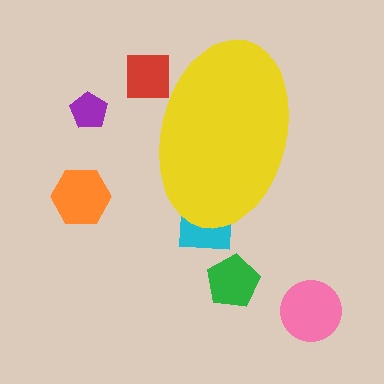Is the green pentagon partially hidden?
No, the green pentagon is fully visible.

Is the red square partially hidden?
Yes, the red square is partially hidden behind the yellow ellipse.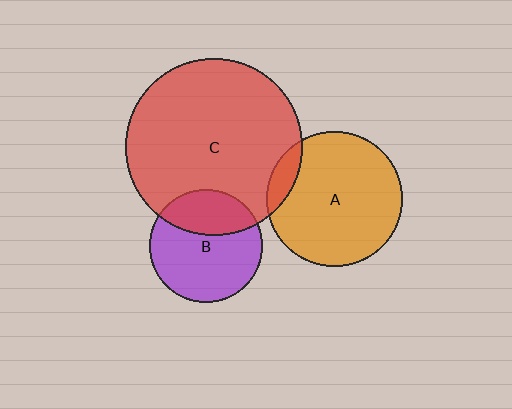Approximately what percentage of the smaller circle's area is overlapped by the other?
Approximately 30%.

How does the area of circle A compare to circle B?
Approximately 1.4 times.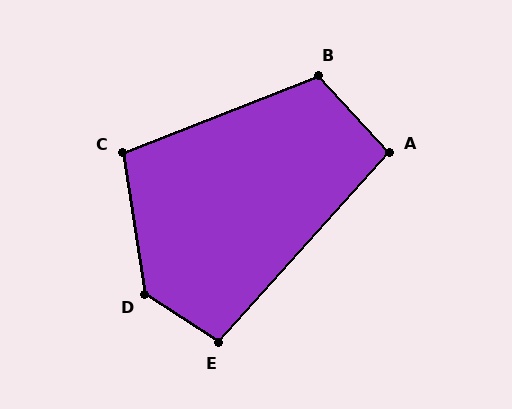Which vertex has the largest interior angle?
D, at approximately 132 degrees.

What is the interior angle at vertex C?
Approximately 103 degrees (obtuse).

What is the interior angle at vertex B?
Approximately 111 degrees (obtuse).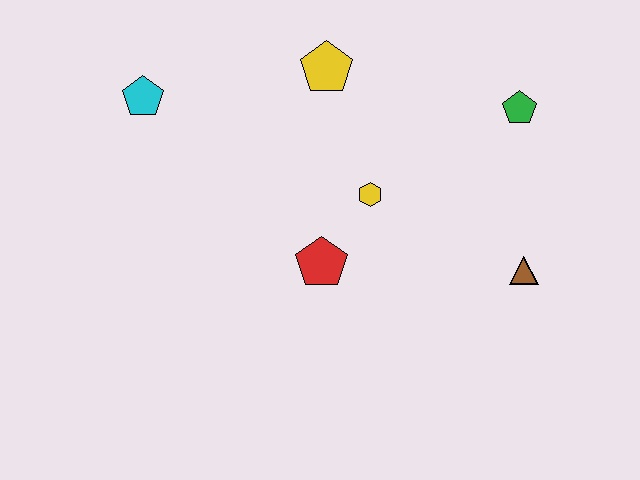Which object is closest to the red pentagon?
The yellow hexagon is closest to the red pentagon.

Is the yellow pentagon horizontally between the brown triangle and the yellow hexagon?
No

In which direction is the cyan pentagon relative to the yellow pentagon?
The cyan pentagon is to the left of the yellow pentagon.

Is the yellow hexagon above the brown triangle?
Yes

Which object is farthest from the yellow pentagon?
The brown triangle is farthest from the yellow pentagon.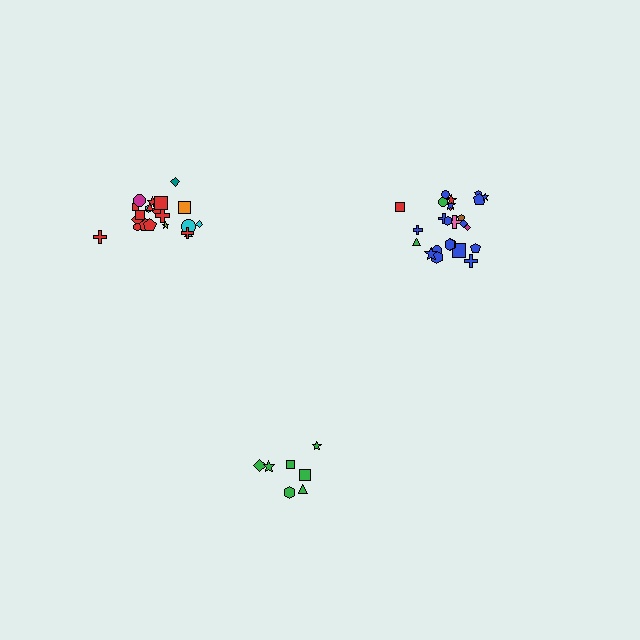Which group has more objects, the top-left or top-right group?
The top-right group.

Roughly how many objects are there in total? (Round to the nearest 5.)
Roughly 55 objects in total.